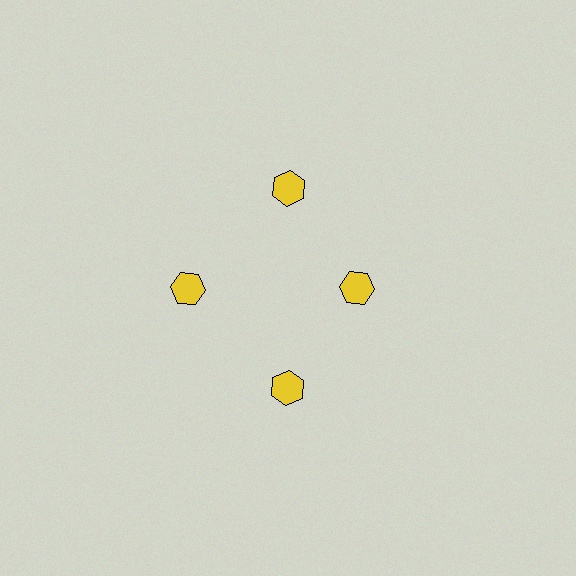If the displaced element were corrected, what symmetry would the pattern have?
It would have 4-fold rotational symmetry — the pattern would map onto itself every 90 degrees.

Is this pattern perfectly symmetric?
No. The 4 yellow hexagons are arranged in a ring, but one element near the 3 o'clock position is pulled inward toward the center, breaking the 4-fold rotational symmetry.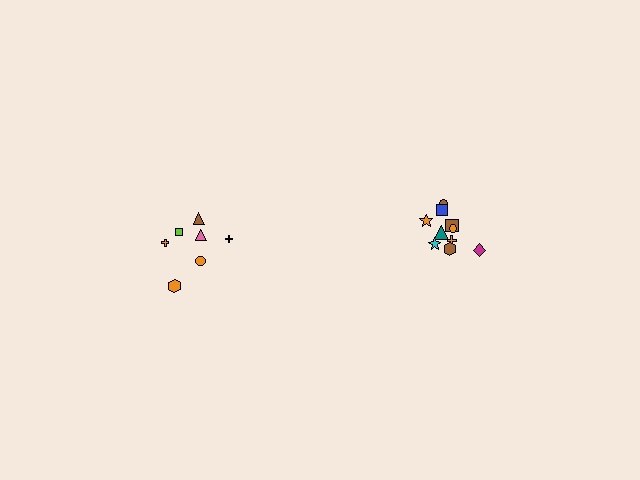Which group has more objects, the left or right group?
The right group.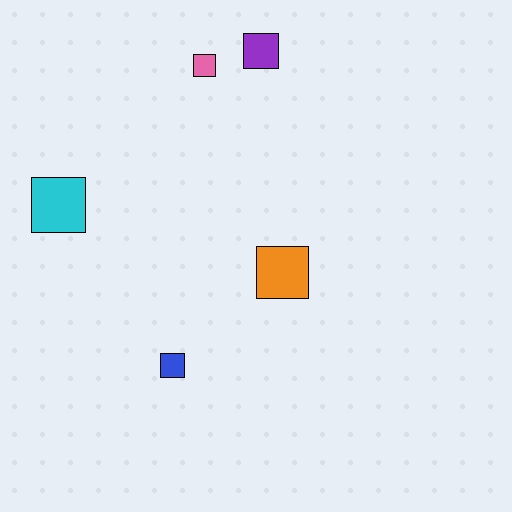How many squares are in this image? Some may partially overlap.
There are 5 squares.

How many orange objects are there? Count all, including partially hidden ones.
There is 1 orange object.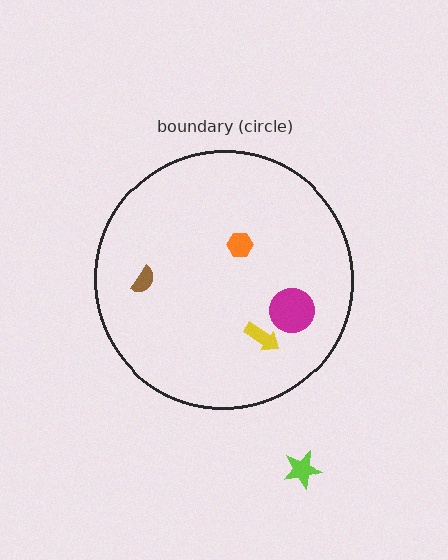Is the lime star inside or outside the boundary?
Outside.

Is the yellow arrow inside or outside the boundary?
Inside.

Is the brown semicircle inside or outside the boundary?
Inside.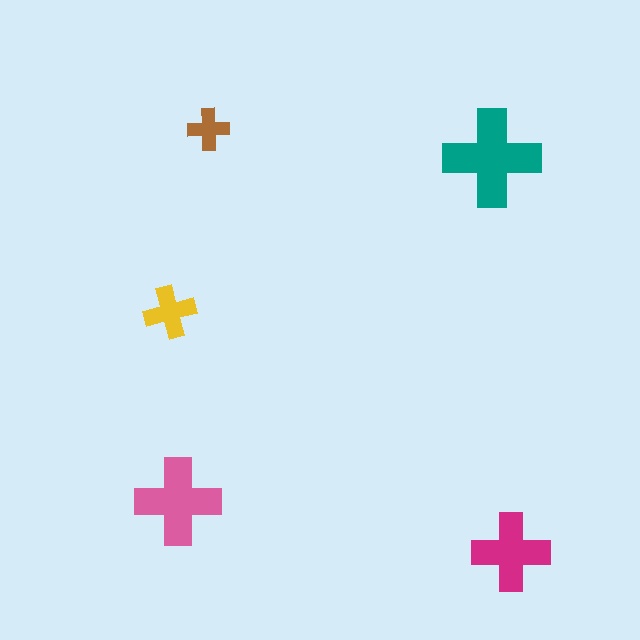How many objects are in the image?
There are 5 objects in the image.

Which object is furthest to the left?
The yellow cross is leftmost.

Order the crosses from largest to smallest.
the teal one, the pink one, the magenta one, the yellow one, the brown one.